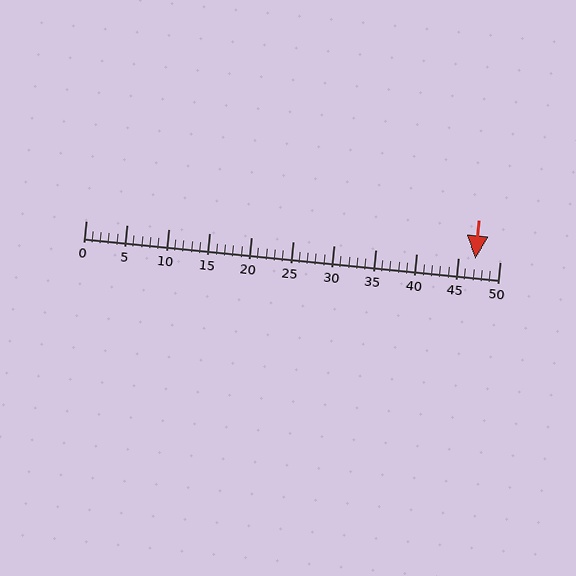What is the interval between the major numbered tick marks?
The major tick marks are spaced 5 units apart.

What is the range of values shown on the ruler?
The ruler shows values from 0 to 50.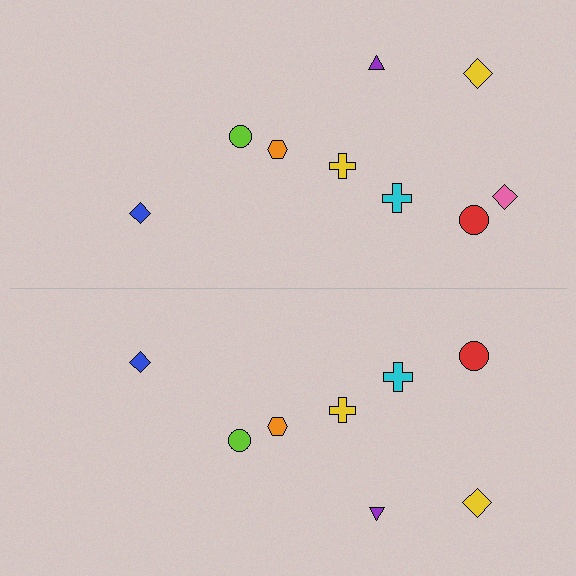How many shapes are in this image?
There are 17 shapes in this image.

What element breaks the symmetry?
A pink diamond is missing from the bottom side.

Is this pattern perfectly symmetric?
No, the pattern is not perfectly symmetric. A pink diamond is missing from the bottom side.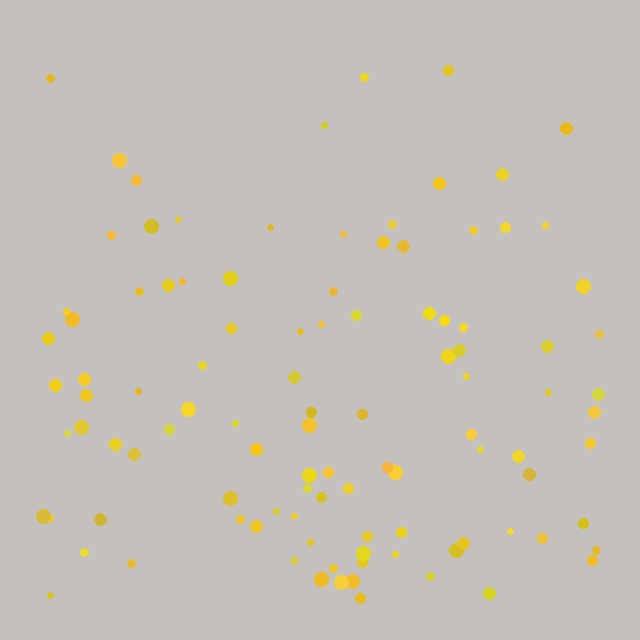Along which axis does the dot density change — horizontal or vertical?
Vertical.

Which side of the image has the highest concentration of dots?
The bottom.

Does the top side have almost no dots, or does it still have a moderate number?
Still a moderate number, just noticeably fewer than the bottom.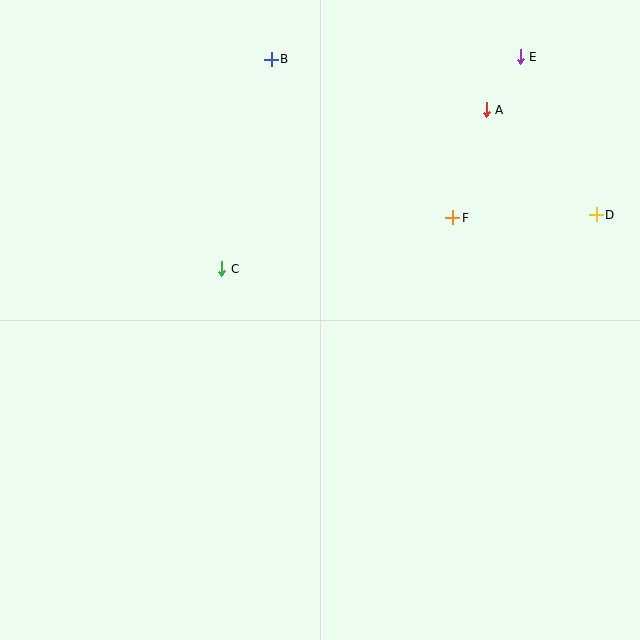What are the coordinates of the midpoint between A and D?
The midpoint between A and D is at (541, 162).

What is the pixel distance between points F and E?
The distance between F and E is 175 pixels.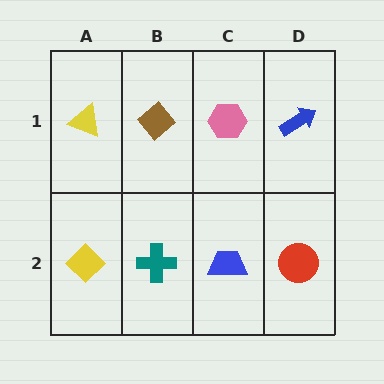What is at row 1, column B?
A brown diamond.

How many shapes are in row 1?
4 shapes.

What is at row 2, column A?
A yellow diamond.